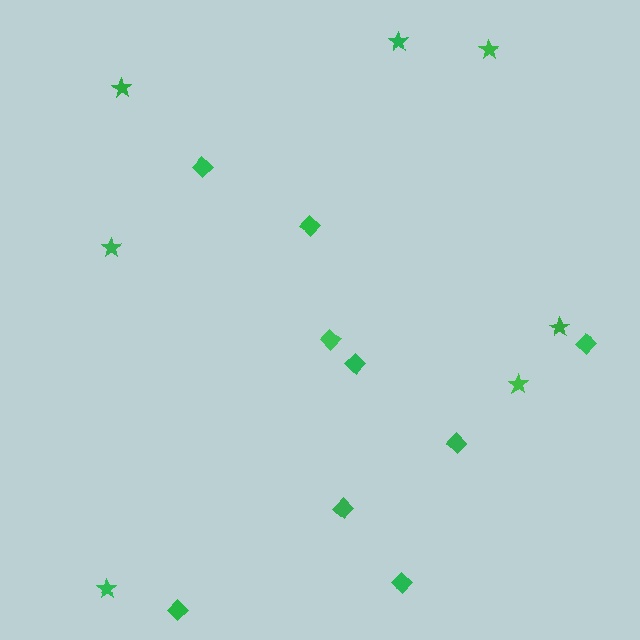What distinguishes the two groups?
There are 2 groups: one group of stars (7) and one group of diamonds (9).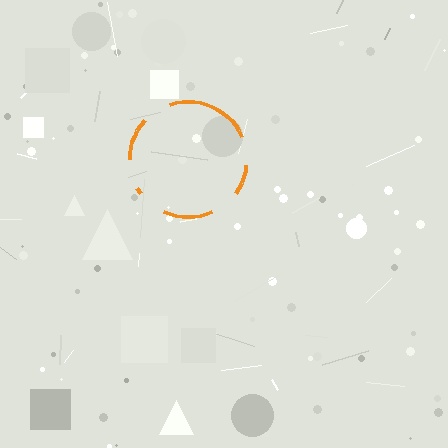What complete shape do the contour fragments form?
The contour fragments form a circle.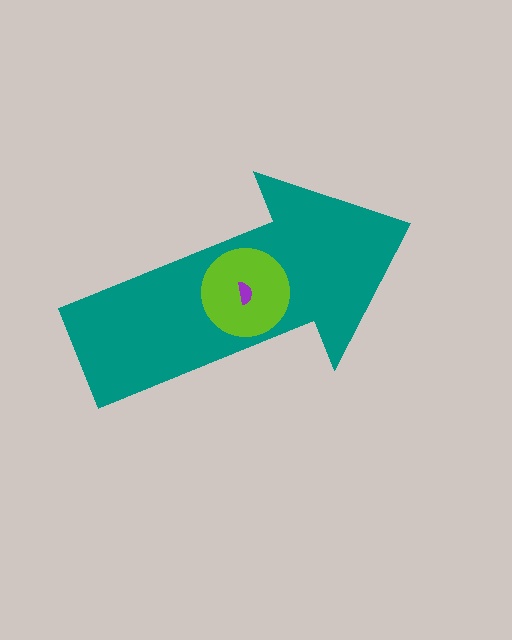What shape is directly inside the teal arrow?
The lime circle.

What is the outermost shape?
The teal arrow.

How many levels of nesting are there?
3.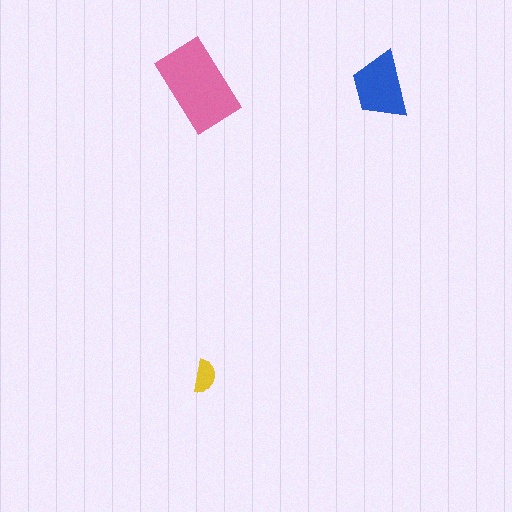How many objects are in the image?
There are 3 objects in the image.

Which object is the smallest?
The yellow semicircle.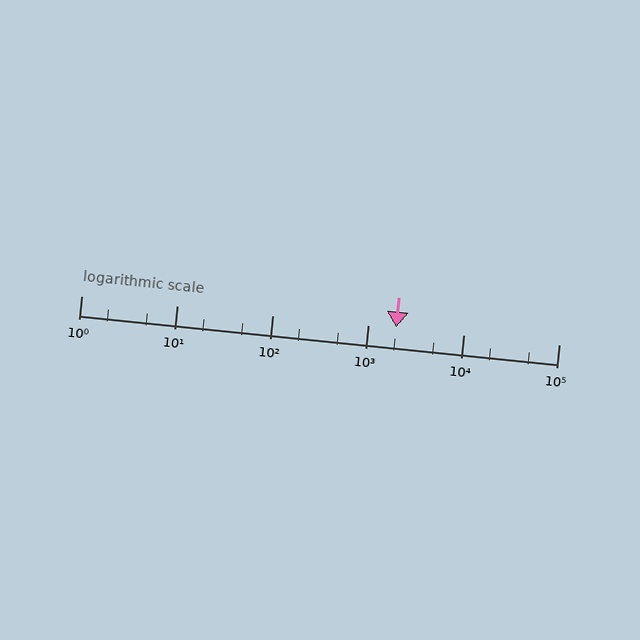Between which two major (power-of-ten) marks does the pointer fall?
The pointer is between 1000 and 10000.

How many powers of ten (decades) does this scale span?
The scale spans 5 decades, from 1 to 100000.